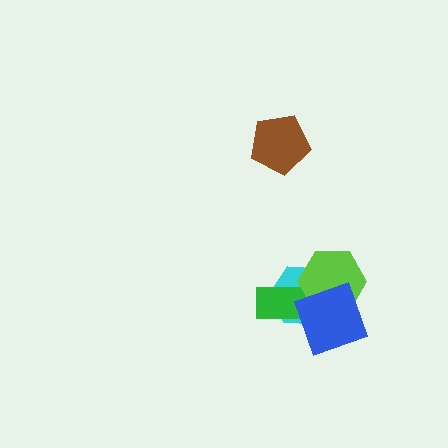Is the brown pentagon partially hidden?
No, no other shape covers it.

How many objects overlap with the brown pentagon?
0 objects overlap with the brown pentagon.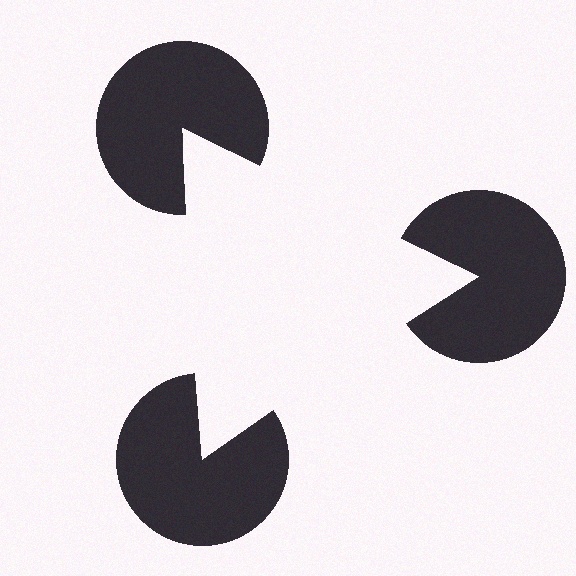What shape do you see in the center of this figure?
An illusory triangle — its edges are inferred from the aligned wedge cuts in the pac-man discs, not physically drawn.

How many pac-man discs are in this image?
There are 3 — one at each vertex of the illusory triangle.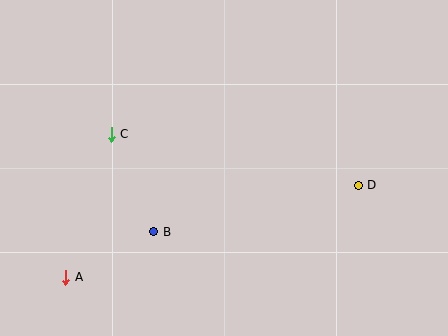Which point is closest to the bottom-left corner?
Point A is closest to the bottom-left corner.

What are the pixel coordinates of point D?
Point D is at (358, 186).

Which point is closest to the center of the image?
Point B at (154, 232) is closest to the center.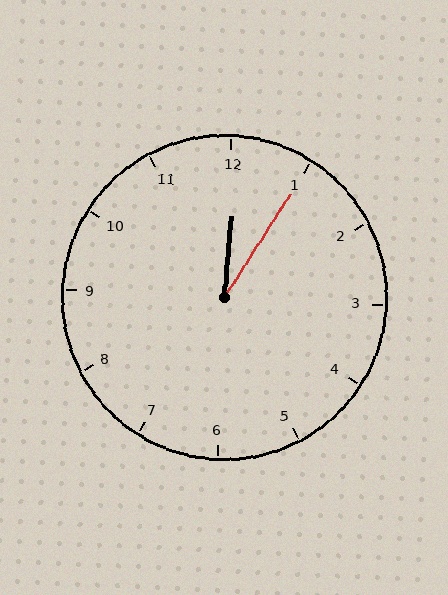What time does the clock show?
12:05.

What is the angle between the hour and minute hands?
Approximately 28 degrees.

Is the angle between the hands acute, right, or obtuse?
It is acute.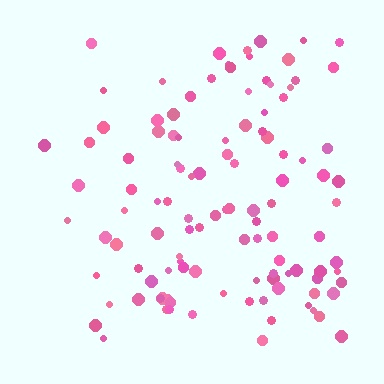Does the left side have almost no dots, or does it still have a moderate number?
Still a moderate number, just noticeably fewer than the right.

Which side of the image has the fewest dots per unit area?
The left.